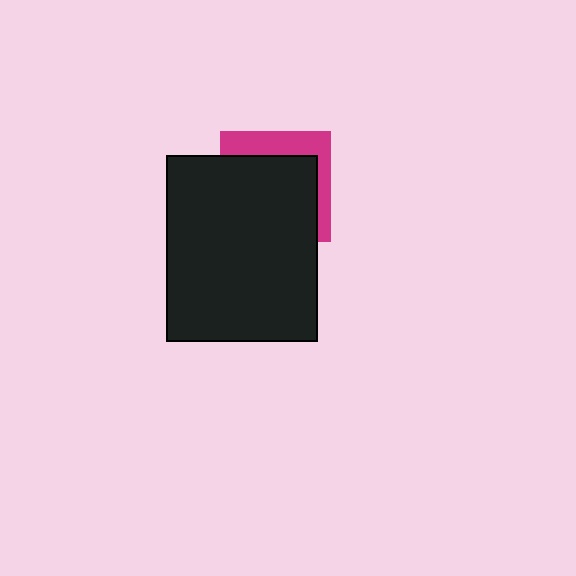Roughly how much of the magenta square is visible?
A small part of it is visible (roughly 32%).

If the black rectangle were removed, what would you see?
You would see the complete magenta square.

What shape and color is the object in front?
The object in front is a black rectangle.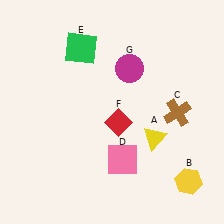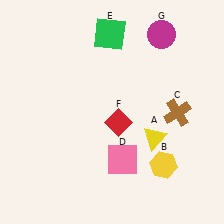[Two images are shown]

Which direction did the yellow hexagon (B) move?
The yellow hexagon (B) moved left.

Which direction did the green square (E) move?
The green square (E) moved right.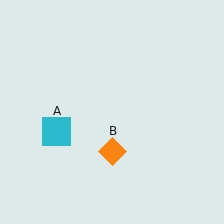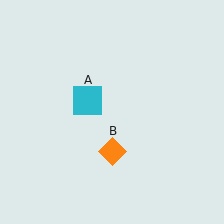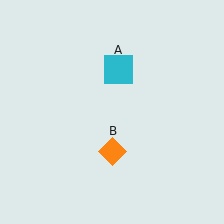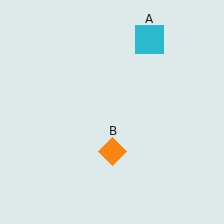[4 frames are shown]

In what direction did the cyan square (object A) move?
The cyan square (object A) moved up and to the right.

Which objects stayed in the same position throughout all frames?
Orange diamond (object B) remained stationary.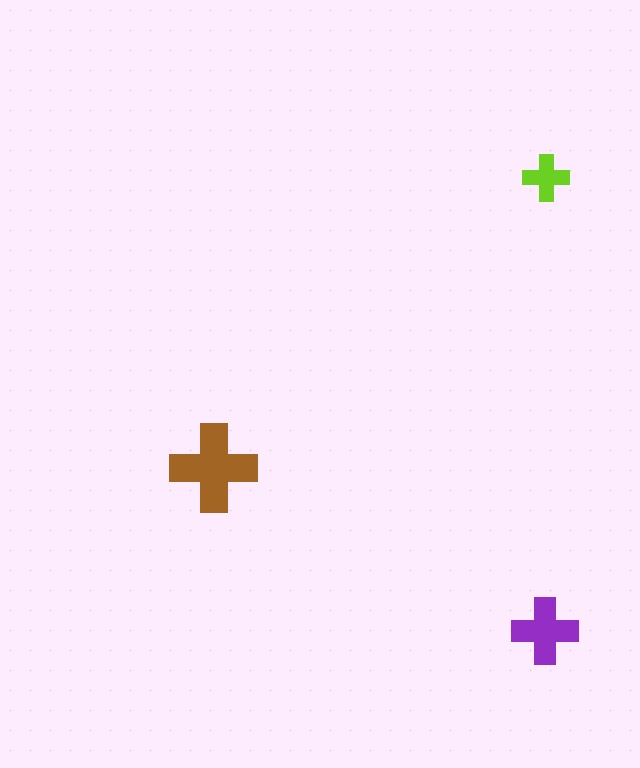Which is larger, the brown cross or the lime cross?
The brown one.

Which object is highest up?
The lime cross is topmost.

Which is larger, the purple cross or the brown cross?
The brown one.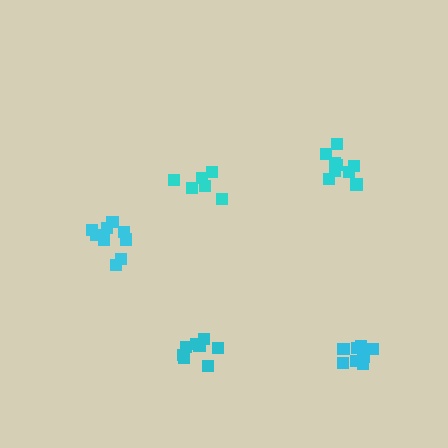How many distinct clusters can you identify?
There are 5 distinct clusters.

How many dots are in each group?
Group 1: 9 dots, Group 2: 8 dots, Group 3: 9 dots, Group 4: 6 dots, Group 5: 8 dots (40 total).